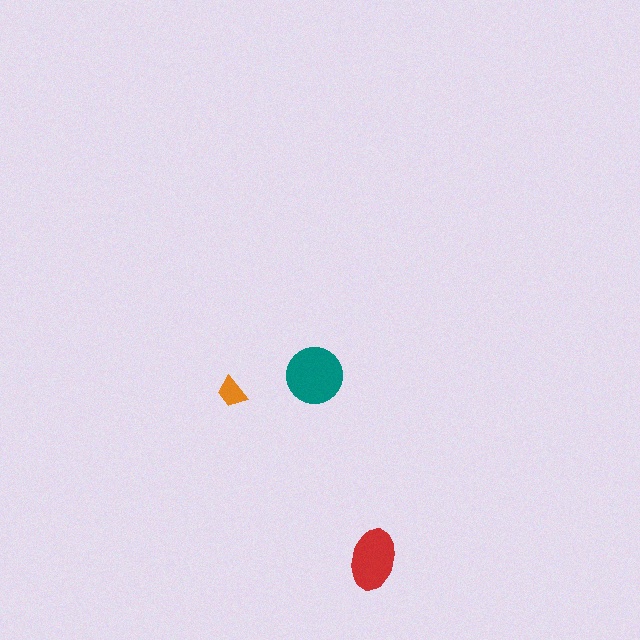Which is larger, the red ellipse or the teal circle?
The teal circle.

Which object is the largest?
The teal circle.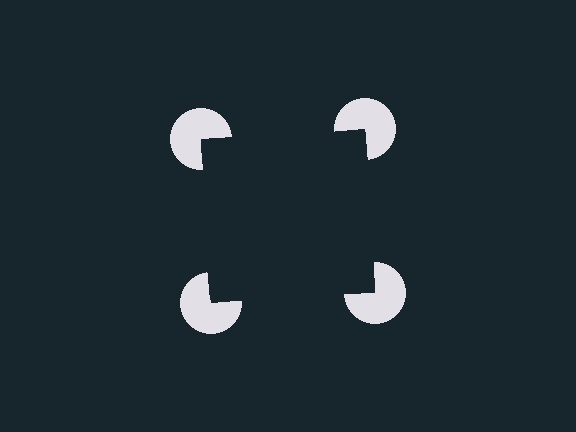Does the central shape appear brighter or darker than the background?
It typically appears slightly darker than the background, even though no actual brightness change is drawn.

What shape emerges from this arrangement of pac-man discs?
An illusory square — its edges are inferred from the aligned wedge cuts in the pac-man discs, not physically drawn.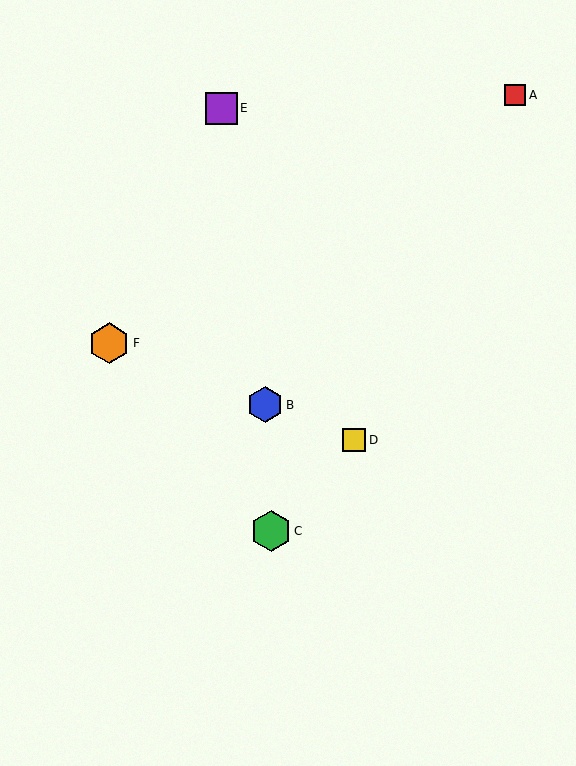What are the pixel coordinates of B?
Object B is at (265, 405).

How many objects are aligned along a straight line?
3 objects (B, D, F) are aligned along a straight line.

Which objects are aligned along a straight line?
Objects B, D, F are aligned along a straight line.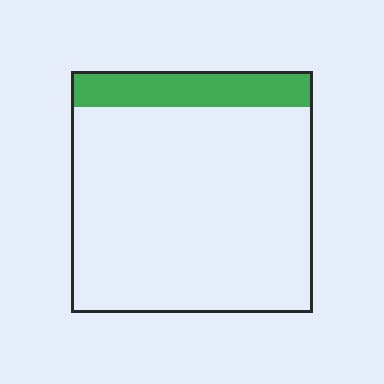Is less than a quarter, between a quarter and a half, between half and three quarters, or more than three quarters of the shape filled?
Less than a quarter.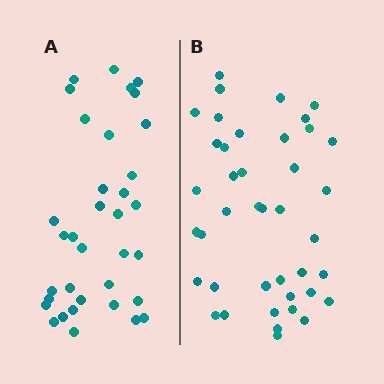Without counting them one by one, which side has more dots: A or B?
Region B (the right region) has more dots.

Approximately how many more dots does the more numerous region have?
Region B has about 6 more dots than region A.